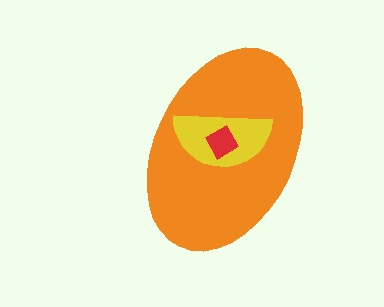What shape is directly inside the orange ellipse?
The yellow semicircle.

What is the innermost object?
The red diamond.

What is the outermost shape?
The orange ellipse.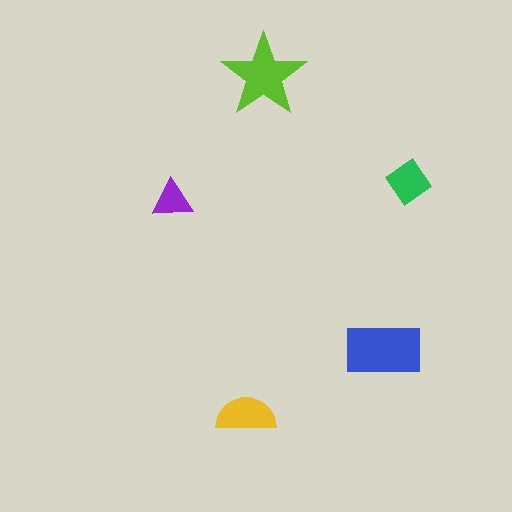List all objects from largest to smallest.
The blue rectangle, the lime star, the yellow semicircle, the green diamond, the purple triangle.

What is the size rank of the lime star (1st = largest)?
2nd.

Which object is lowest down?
The yellow semicircle is bottommost.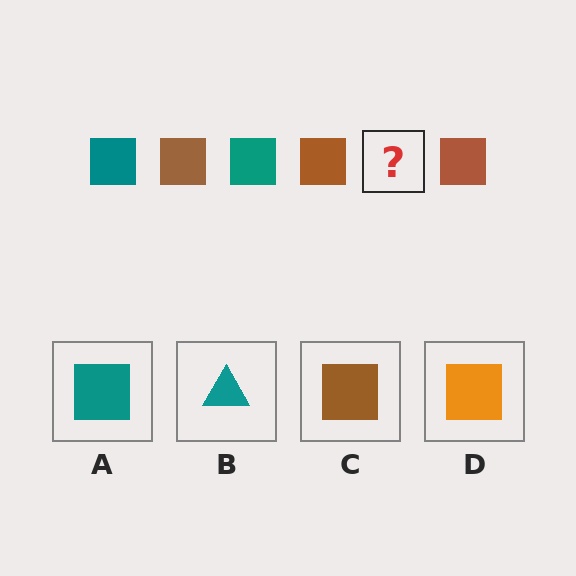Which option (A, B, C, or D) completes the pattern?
A.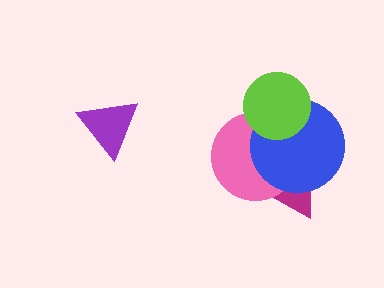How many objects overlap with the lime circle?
2 objects overlap with the lime circle.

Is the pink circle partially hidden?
Yes, it is partially covered by another shape.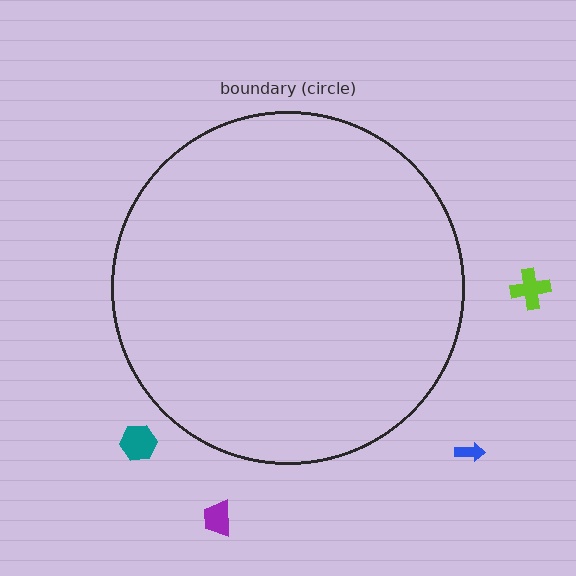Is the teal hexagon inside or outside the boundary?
Outside.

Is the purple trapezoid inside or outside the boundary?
Outside.